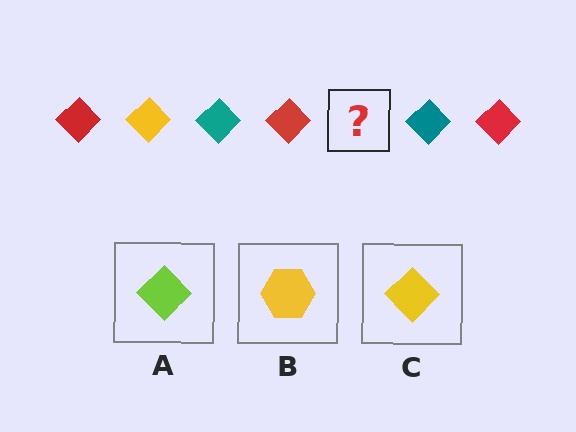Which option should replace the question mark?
Option C.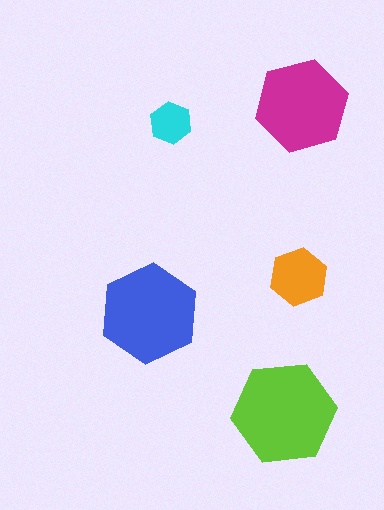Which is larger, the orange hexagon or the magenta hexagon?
The magenta one.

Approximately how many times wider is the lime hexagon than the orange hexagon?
About 2 times wider.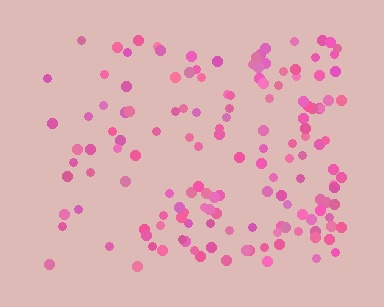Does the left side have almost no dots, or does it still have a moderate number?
Still a moderate number, just noticeably fewer than the right.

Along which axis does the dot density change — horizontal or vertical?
Horizontal.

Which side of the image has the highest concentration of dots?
The right.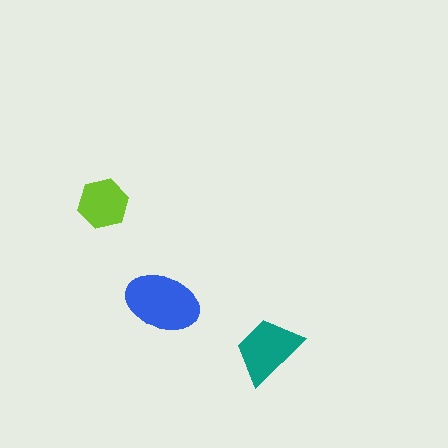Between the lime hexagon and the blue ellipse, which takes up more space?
The blue ellipse.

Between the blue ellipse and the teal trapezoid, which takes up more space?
The blue ellipse.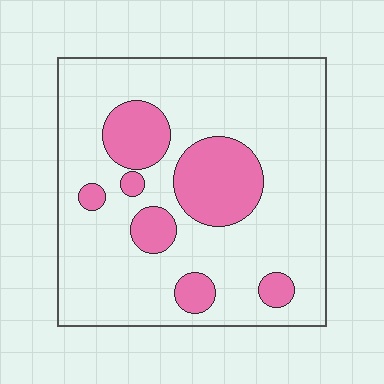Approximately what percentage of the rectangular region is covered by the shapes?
Approximately 20%.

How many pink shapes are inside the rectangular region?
7.